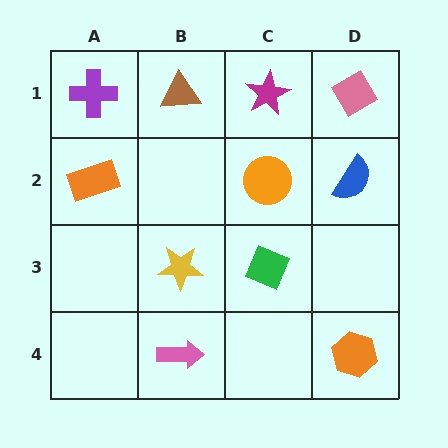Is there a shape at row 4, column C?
No, that cell is empty.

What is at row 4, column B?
A pink arrow.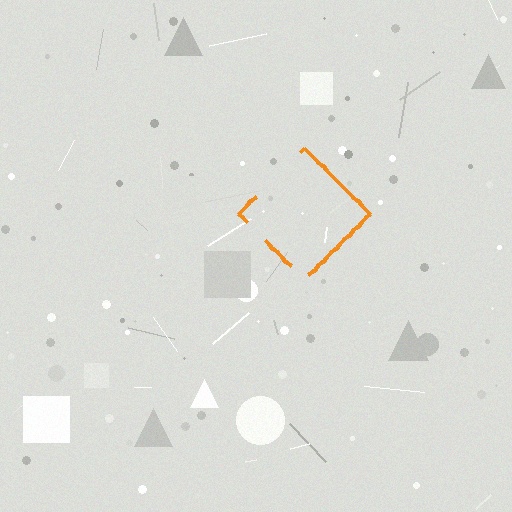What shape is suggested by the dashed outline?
The dashed outline suggests a diamond.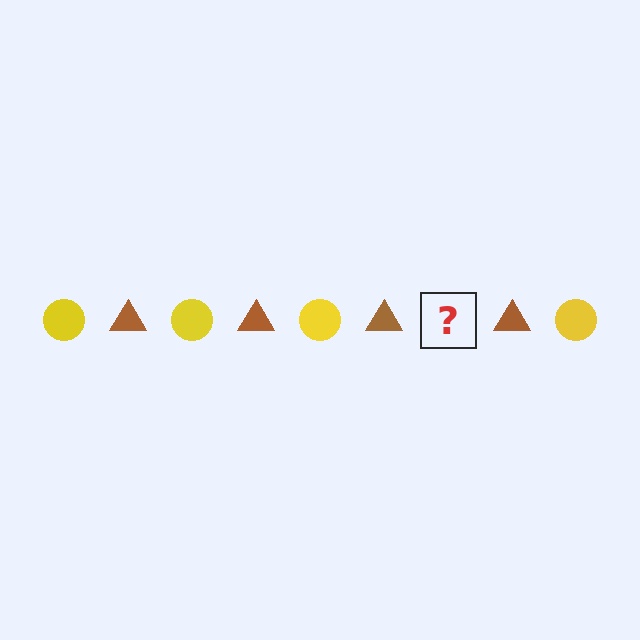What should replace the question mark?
The question mark should be replaced with a yellow circle.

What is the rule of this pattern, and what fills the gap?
The rule is that the pattern alternates between yellow circle and brown triangle. The gap should be filled with a yellow circle.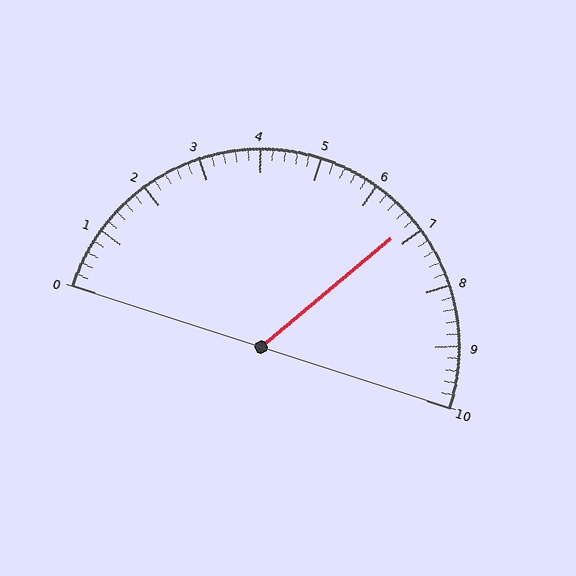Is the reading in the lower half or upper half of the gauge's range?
The reading is in the upper half of the range (0 to 10).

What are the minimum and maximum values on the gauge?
The gauge ranges from 0 to 10.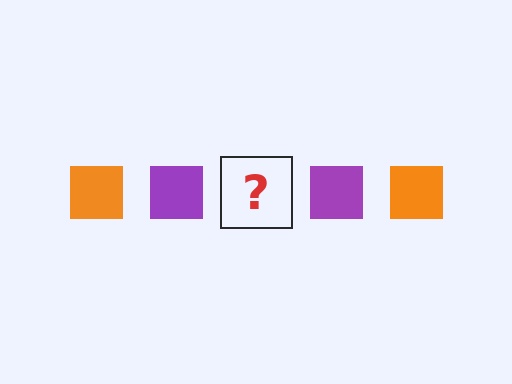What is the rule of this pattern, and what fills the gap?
The rule is that the pattern cycles through orange, purple squares. The gap should be filled with an orange square.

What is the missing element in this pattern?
The missing element is an orange square.